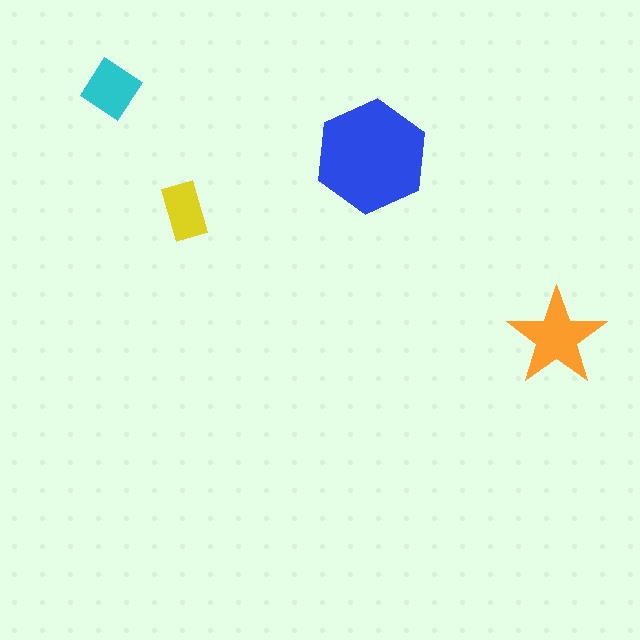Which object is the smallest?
The yellow rectangle.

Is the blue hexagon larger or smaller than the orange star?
Larger.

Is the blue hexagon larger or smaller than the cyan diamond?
Larger.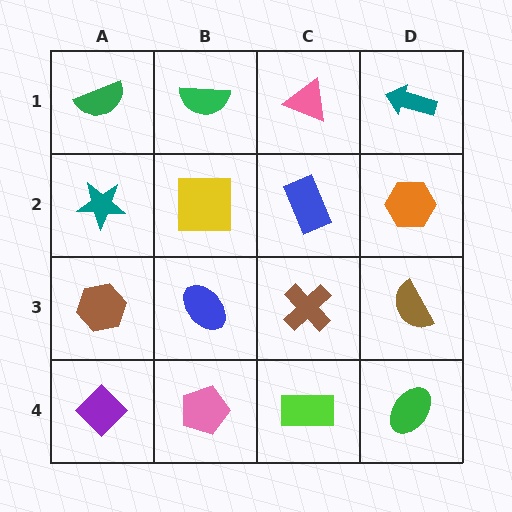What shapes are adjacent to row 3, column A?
A teal star (row 2, column A), a purple diamond (row 4, column A), a blue ellipse (row 3, column B).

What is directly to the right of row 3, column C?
A brown semicircle.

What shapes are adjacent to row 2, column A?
A green semicircle (row 1, column A), a brown hexagon (row 3, column A), a yellow square (row 2, column B).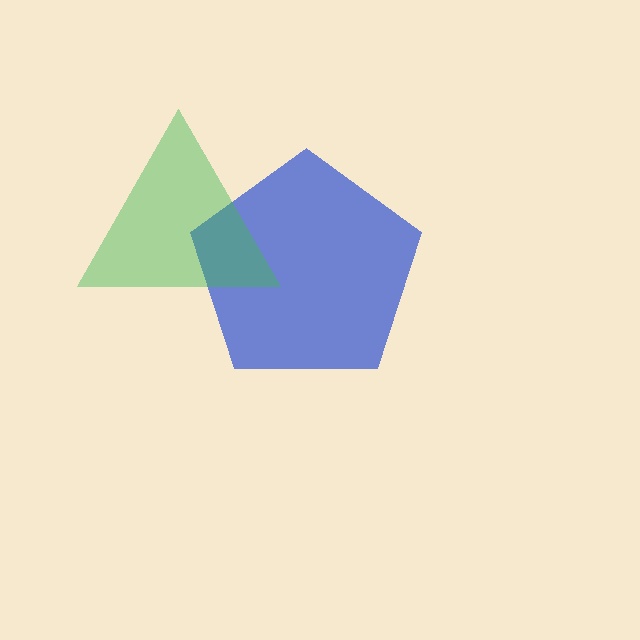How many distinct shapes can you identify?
There are 2 distinct shapes: a blue pentagon, a green triangle.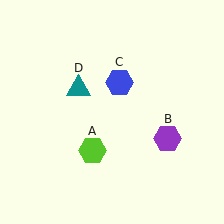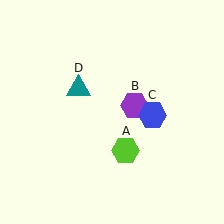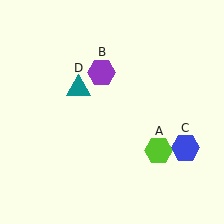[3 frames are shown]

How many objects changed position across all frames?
3 objects changed position: lime hexagon (object A), purple hexagon (object B), blue hexagon (object C).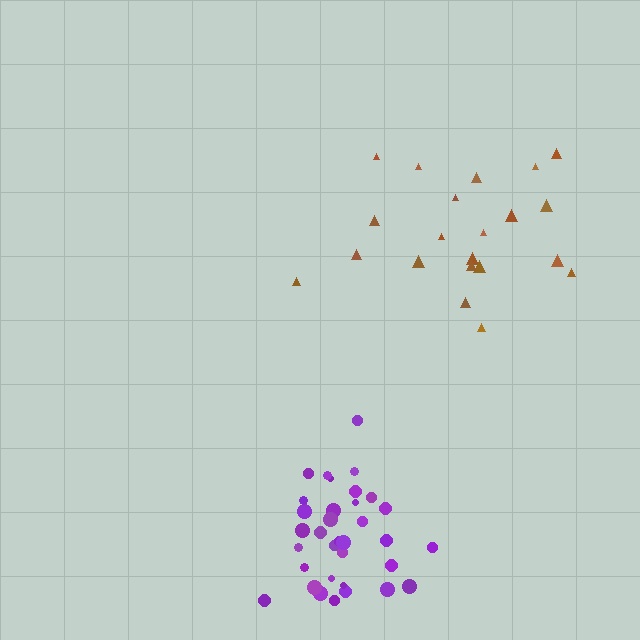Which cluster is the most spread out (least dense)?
Brown.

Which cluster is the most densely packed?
Purple.